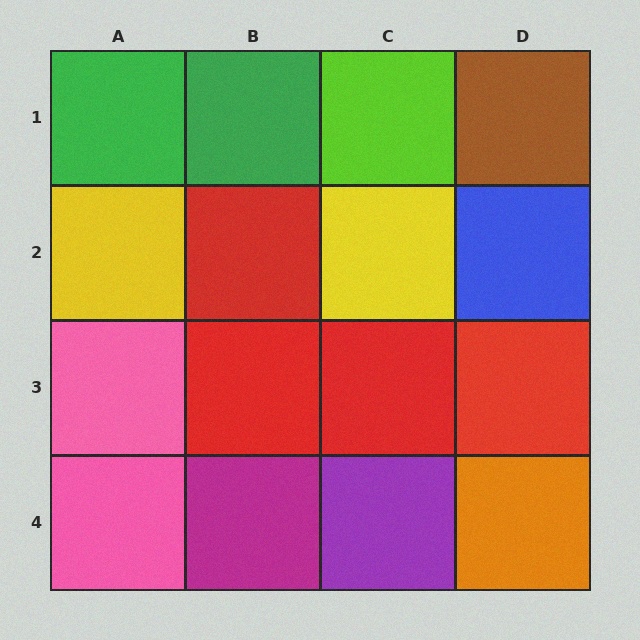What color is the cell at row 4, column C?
Purple.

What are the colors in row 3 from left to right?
Pink, red, red, red.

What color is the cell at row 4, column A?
Pink.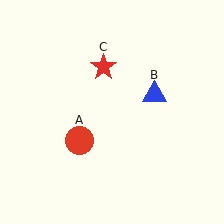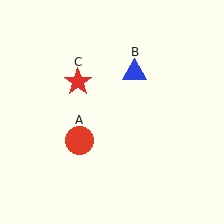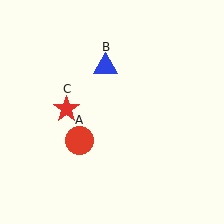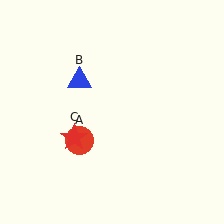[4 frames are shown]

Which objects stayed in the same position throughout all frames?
Red circle (object A) remained stationary.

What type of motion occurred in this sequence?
The blue triangle (object B), red star (object C) rotated counterclockwise around the center of the scene.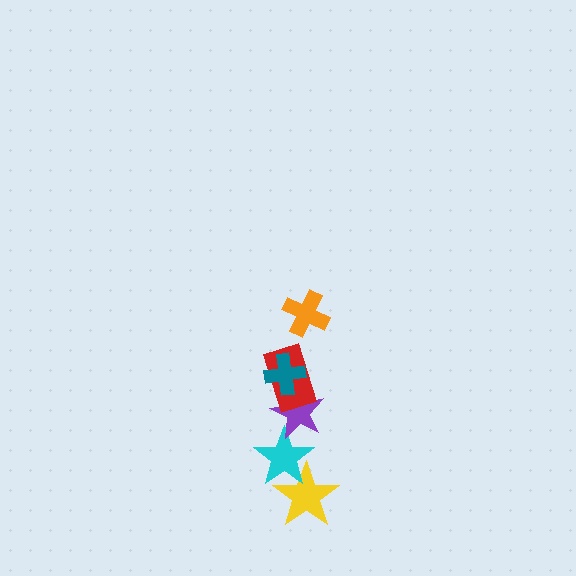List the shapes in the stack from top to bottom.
From top to bottom: the orange cross, the teal cross, the red rectangle, the purple star, the cyan star, the yellow star.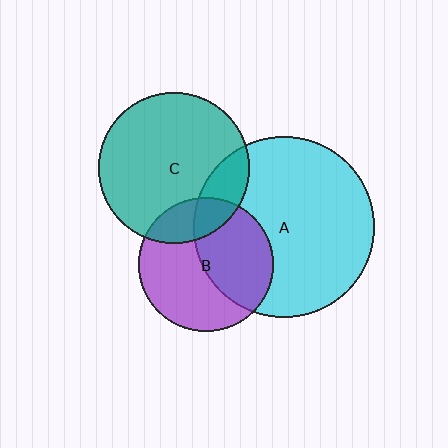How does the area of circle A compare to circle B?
Approximately 1.8 times.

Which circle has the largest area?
Circle A (cyan).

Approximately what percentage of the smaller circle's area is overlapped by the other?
Approximately 20%.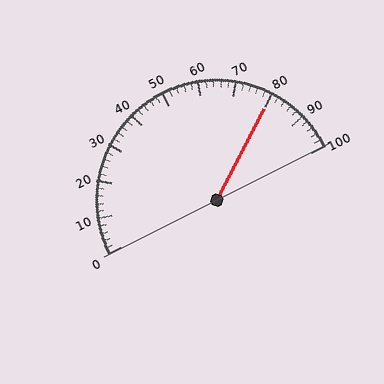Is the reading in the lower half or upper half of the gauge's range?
The reading is in the upper half of the range (0 to 100).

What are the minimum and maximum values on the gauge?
The gauge ranges from 0 to 100.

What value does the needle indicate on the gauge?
The needle indicates approximately 80.